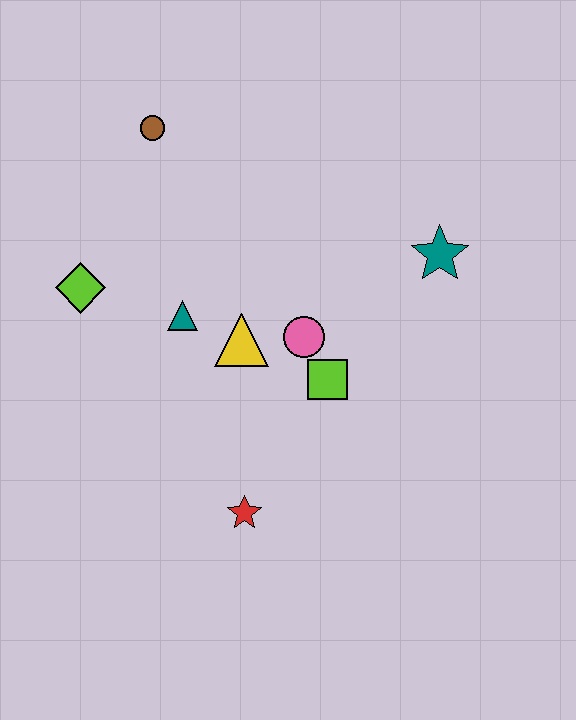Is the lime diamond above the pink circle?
Yes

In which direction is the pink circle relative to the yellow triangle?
The pink circle is to the right of the yellow triangle.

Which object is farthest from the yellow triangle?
The brown circle is farthest from the yellow triangle.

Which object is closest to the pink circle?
The lime square is closest to the pink circle.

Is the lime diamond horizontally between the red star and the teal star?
No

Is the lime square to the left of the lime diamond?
No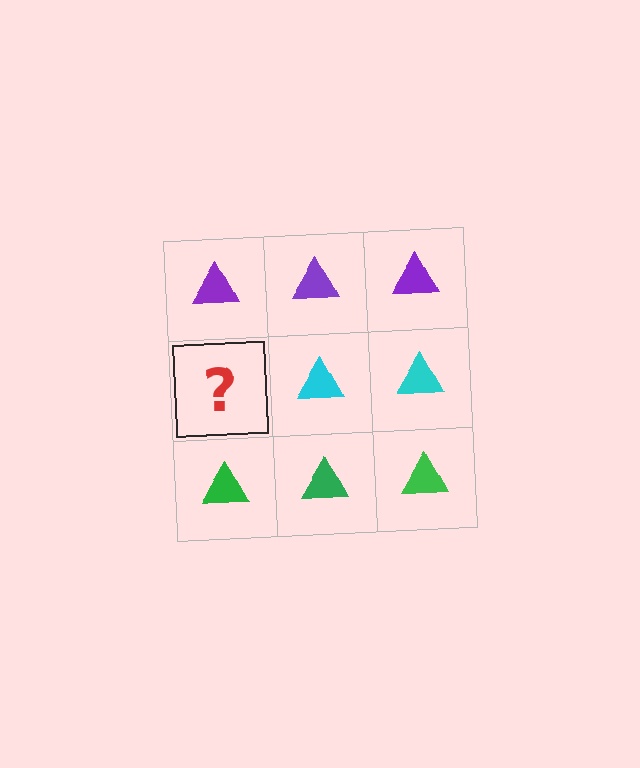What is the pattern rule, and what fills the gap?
The rule is that each row has a consistent color. The gap should be filled with a cyan triangle.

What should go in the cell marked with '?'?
The missing cell should contain a cyan triangle.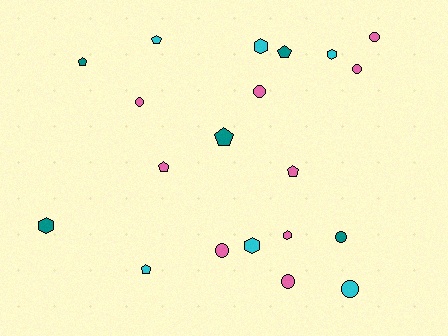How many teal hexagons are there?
There is 1 teal hexagon.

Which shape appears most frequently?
Circle, with 8 objects.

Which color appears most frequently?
Pink, with 9 objects.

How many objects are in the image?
There are 20 objects.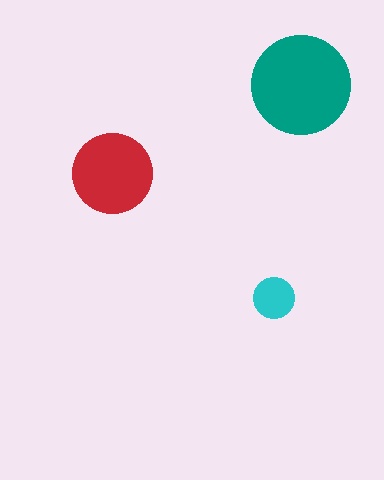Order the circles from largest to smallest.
the teal one, the red one, the cyan one.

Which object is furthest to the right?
The teal circle is rightmost.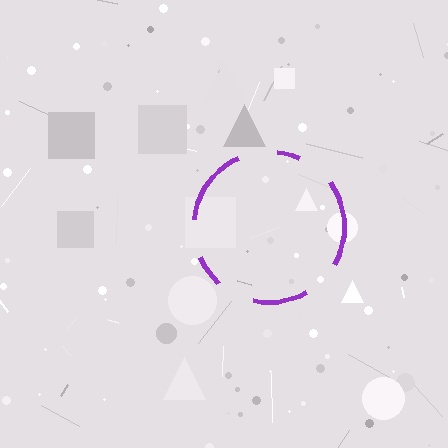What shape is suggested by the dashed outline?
The dashed outline suggests a circle.